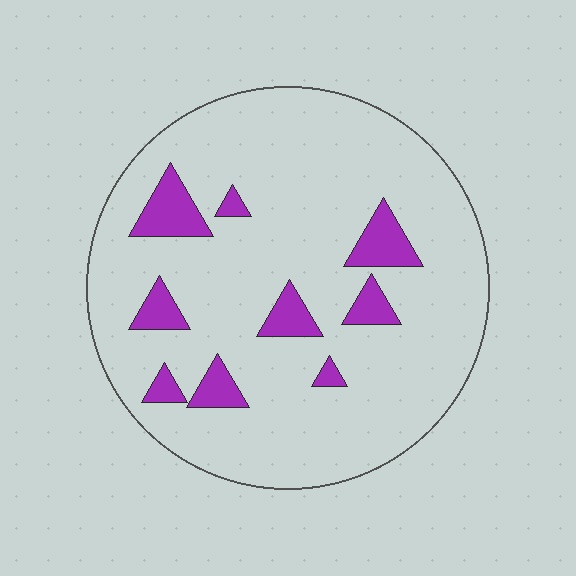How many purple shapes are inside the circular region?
9.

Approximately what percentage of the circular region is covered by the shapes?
Approximately 10%.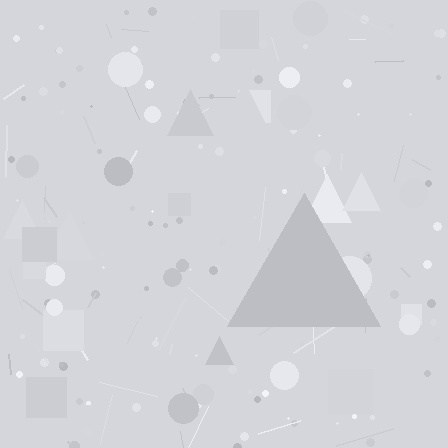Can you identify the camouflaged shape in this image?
The camouflaged shape is a triangle.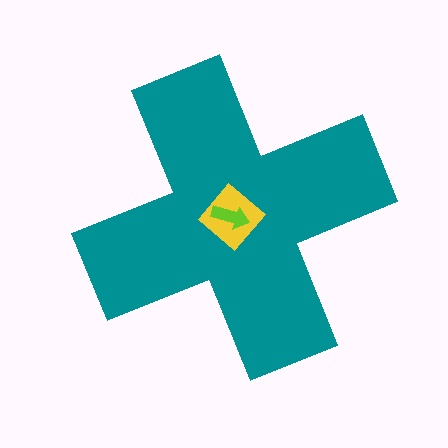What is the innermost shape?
The lime arrow.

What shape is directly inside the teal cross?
The yellow diamond.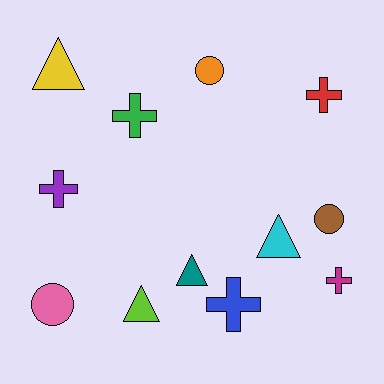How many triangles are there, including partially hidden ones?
There are 4 triangles.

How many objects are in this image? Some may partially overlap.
There are 12 objects.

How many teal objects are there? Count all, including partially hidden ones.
There is 1 teal object.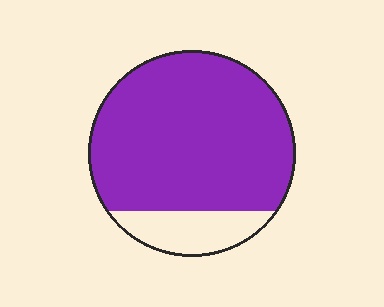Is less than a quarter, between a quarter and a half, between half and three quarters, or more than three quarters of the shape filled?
More than three quarters.